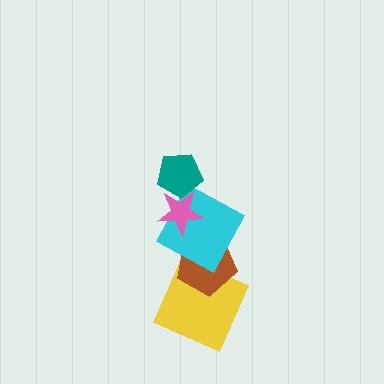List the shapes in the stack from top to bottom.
From top to bottom: the teal pentagon, the pink star, the cyan square, the brown pentagon, the yellow square.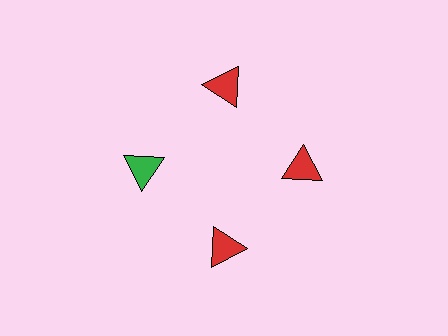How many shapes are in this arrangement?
There are 4 shapes arranged in a ring pattern.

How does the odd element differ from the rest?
It has a different color: green instead of red.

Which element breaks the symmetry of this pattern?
The green triangle at roughly the 9 o'clock position breaks the symmetry. All other shapes are red triangles.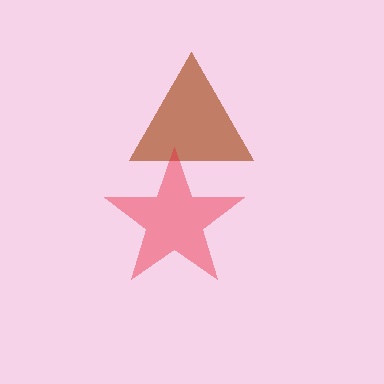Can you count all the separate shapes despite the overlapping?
Yes, there are 2 separate shapes.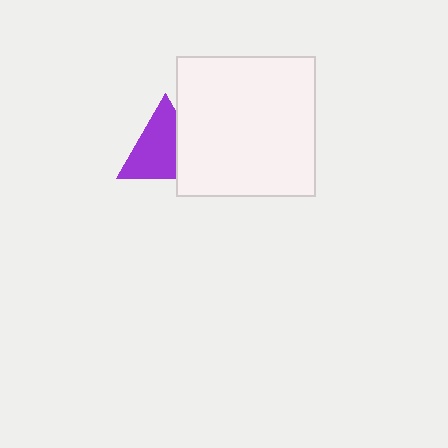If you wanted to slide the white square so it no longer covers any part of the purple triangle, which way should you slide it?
Slide it right — that is the most direct way to separate the two shapes.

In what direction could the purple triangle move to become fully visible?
The purple triangle could move left. That would shift it out from behind the white square entirely.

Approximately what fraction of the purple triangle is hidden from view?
Roughly 32% of the purple triangle is hidden behind the white square.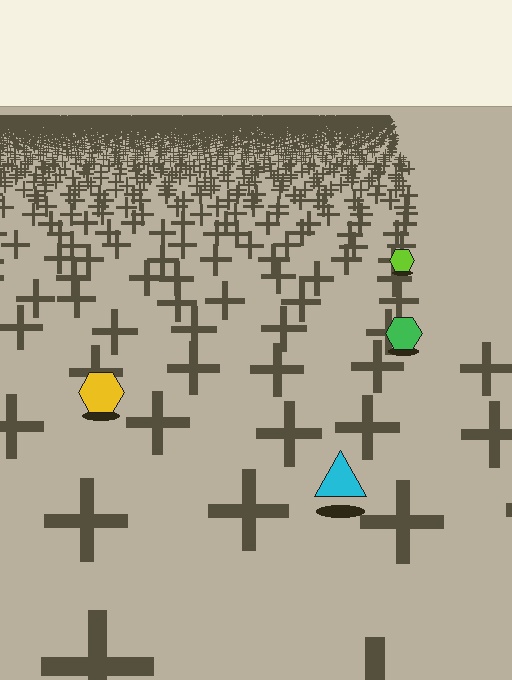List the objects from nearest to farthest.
From nearest to farthest: the cyan triangle, the yellow hexagon, the green hexagon, the lime hexagon.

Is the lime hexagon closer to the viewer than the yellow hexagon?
No. The yellow hexagon is closer — you can tell from the texture gradient: the ground texture is coarser near it.